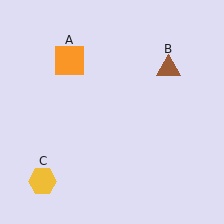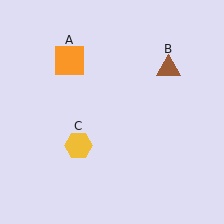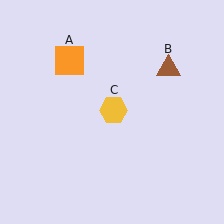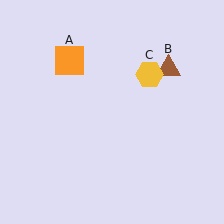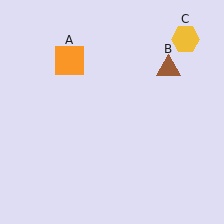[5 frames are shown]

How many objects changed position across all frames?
1 object changed position: yellow hexagon (object C).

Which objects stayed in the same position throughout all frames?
Orange square (object A) and brown triangle (object B) remained stationary.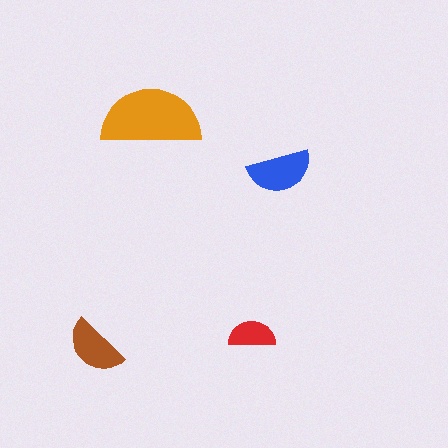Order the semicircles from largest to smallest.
the orange one, the blue one, the brown one, the red one.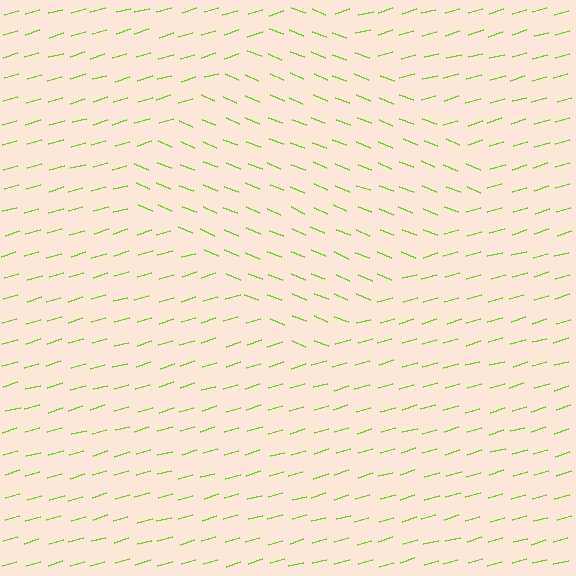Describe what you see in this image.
The image is filled with small lime line segments. A diamond region in the image has lines oriented differently from the surrounding lines, creating a visible texture boundary.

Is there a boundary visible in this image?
Yes, there is a texture boundary formed by a change in line orientation.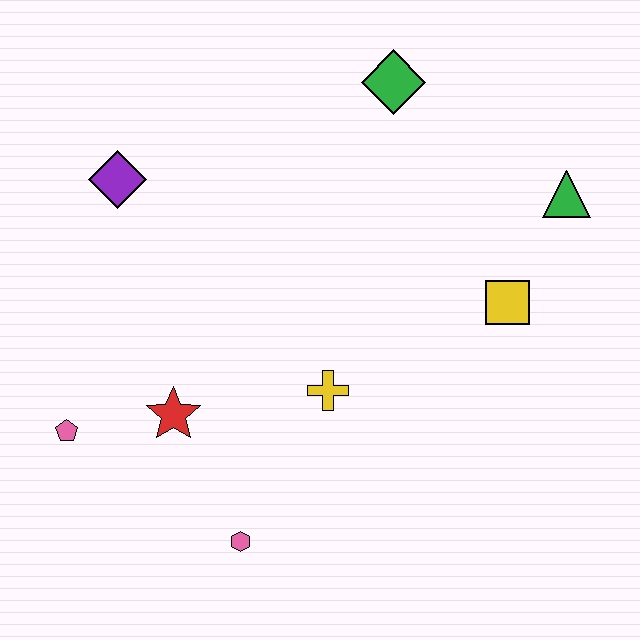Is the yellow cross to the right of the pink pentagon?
Yes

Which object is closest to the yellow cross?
The red star is closest to the yellow cross.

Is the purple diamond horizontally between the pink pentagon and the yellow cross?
Yes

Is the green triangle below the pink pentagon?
No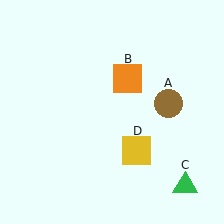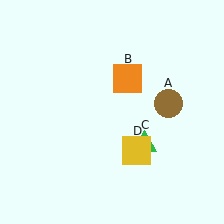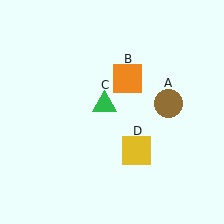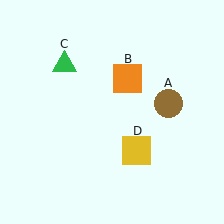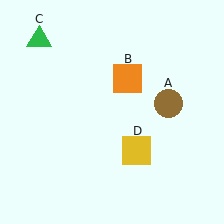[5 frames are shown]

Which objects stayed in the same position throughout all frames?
Brown circle (object A) and orange square (object B) and yellow square (object D) remained stationary.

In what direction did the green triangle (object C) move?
The green triangle (object C) moved up and to the left.